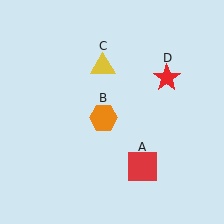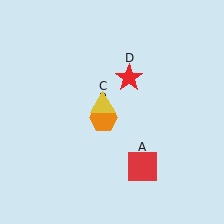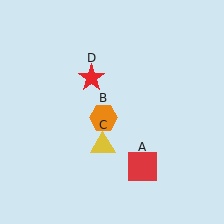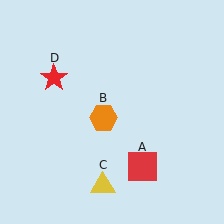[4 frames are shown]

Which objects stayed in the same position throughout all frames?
Red square (object A) and orange hexagon (object B) remained stationary.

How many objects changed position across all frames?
2 objects changed position: yellow triangle (object C), red star (object D).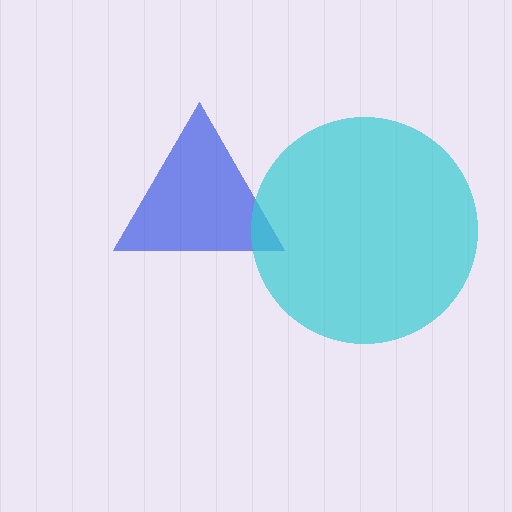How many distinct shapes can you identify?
There are 2 distinct shapes: a blue triangle, a cyan circle.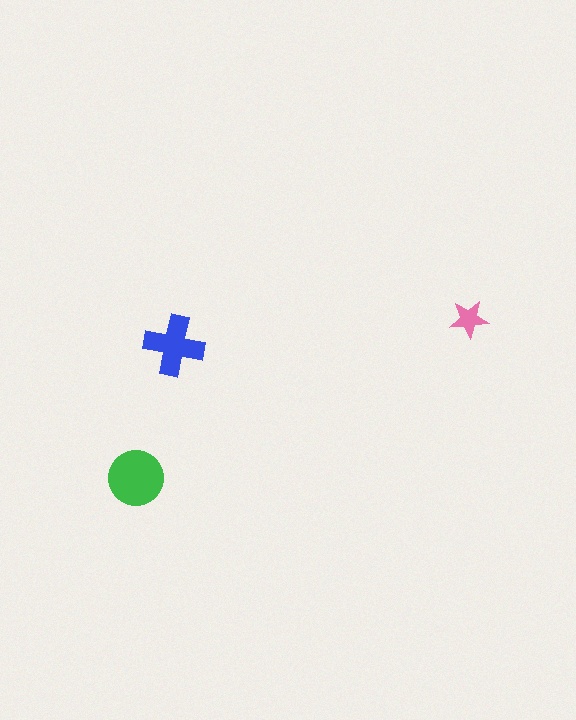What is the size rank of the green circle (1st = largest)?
1st.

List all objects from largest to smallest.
The green circle, the blue cross, the pink star.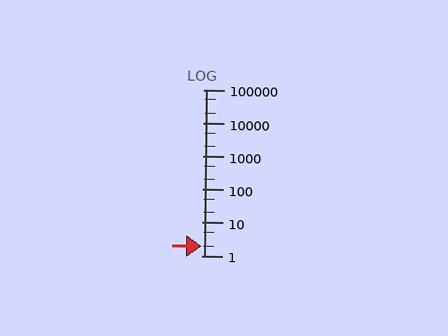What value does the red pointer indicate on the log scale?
The pointer indicates approximately 2.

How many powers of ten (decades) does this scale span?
The scale spans 5 decades, from 1 to 100000.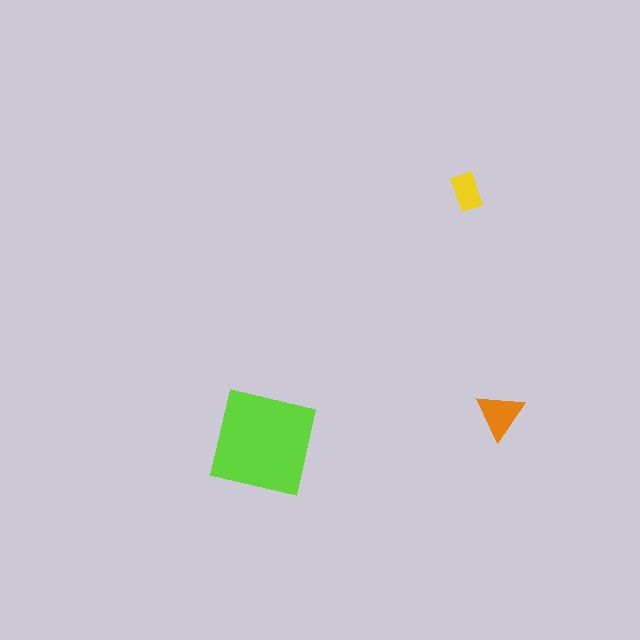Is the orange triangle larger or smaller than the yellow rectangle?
Larger.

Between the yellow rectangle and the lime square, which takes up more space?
The lime square.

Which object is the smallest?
The yellow rectangle.